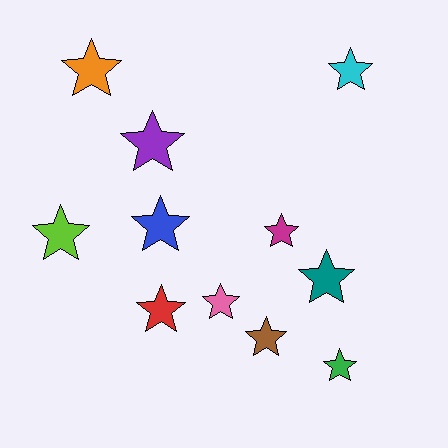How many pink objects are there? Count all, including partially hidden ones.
There is 1 pink object.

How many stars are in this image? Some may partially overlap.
There are 11 stars.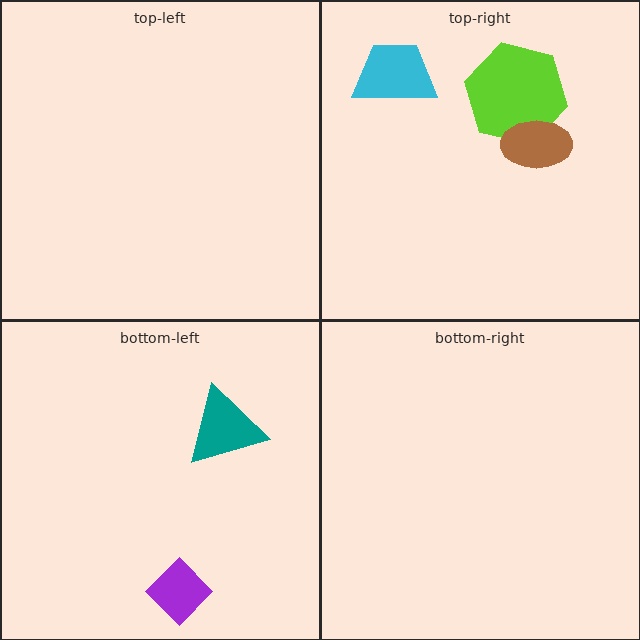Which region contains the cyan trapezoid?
The top-right region.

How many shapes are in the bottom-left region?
2.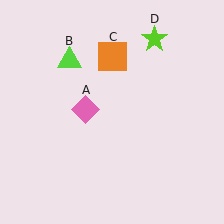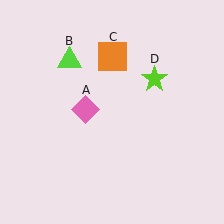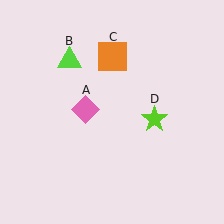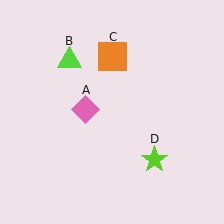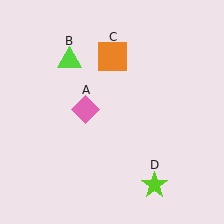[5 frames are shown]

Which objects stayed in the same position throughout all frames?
Pink diamond (object A) and lime triangle (object B) and orange square (object C) remained stationary.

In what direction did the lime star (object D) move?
The lime star (object D) moved down.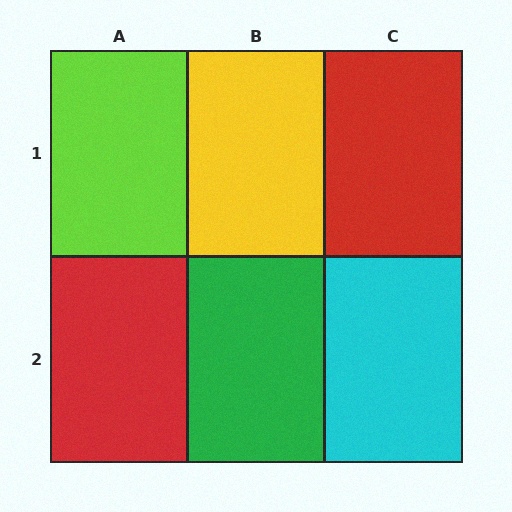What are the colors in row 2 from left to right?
Red, green, cyan.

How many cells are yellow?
1 cell is yellow.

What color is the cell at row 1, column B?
Yellow.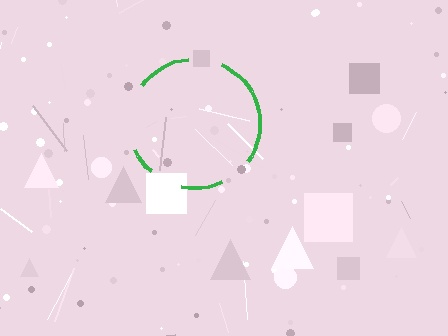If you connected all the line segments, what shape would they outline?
They would outline a circle.